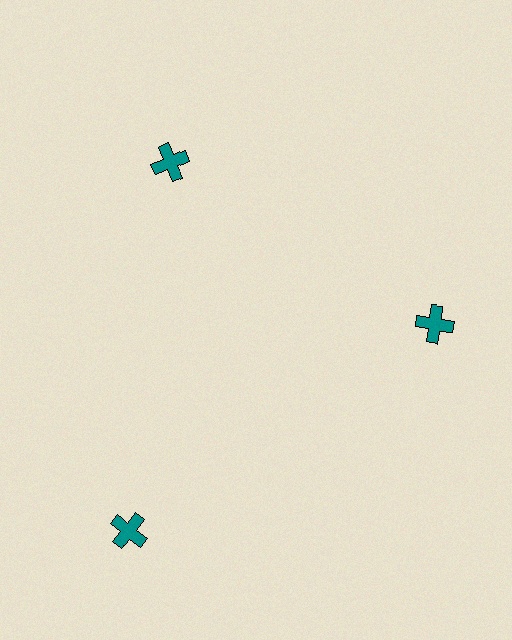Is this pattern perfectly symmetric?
No. The 3 teal crosses are arranged in a ring, but one element near the 7 o'clock position is pushed outward from the center, breaking the 3-fold rotational symmetry.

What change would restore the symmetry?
The symmetry would be restored by moving it inward, back onto the ring so that all 3 crosses sit at equal angles and equal distance from the center.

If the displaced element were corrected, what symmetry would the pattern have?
It would have 3-fold rotational symmetry — the pattern would map onto itself every 120 degrees.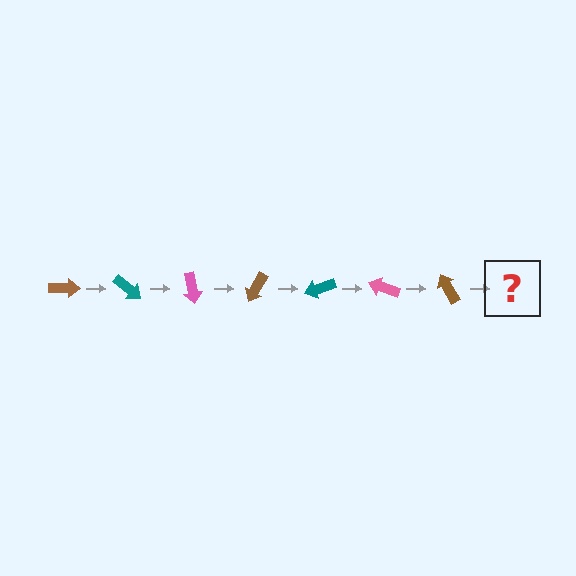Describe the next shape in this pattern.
It should be a teal arrow, rotated 280 degrees from the start.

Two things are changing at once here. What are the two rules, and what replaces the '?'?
The two rules are that it rotates 40 degrees each step and the color cycles through brown, teal, and pink. The '?' should be a teal arrow, rotated 280 degrees from the start.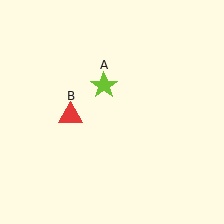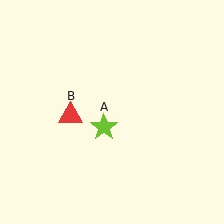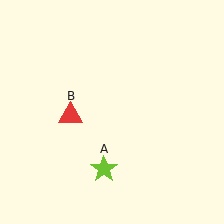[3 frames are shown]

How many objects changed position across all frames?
1 object changed position: lime star (object A).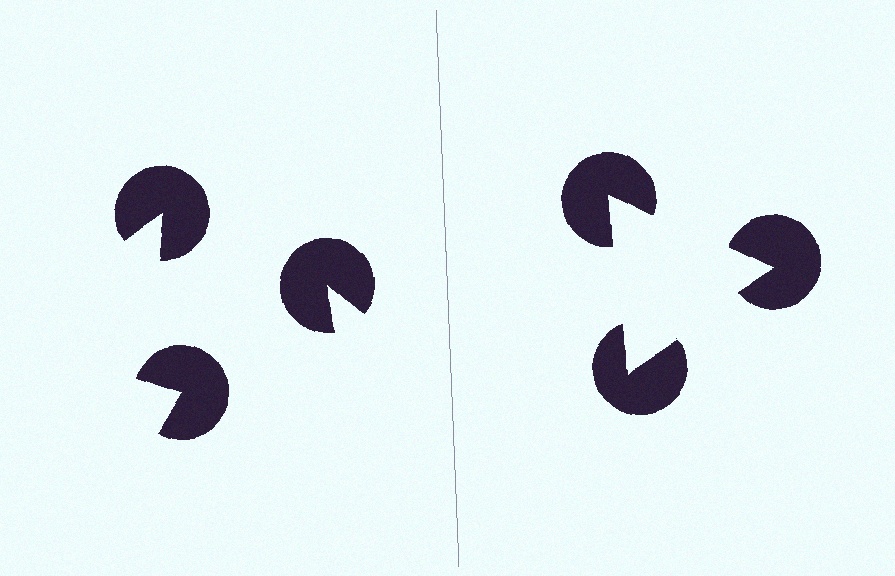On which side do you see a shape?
An illusory triangle appears on the right side. On the left side the wedge cuts are rotated, so no coherent shape forms.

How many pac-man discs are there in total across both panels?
6 — 3 on each side.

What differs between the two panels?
The pac-man discs are positioned identically on both sides; only the wedge orientations differ. On the right they align to a triangle; on the left they are misaligned.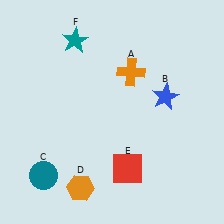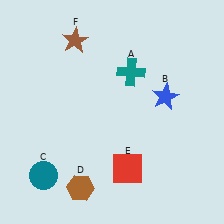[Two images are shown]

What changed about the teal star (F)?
In Image 1, F is teal. In Image 2, it changed to brown.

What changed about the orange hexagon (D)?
In Image 1, D is orange. In Image 2, it changed to brown.